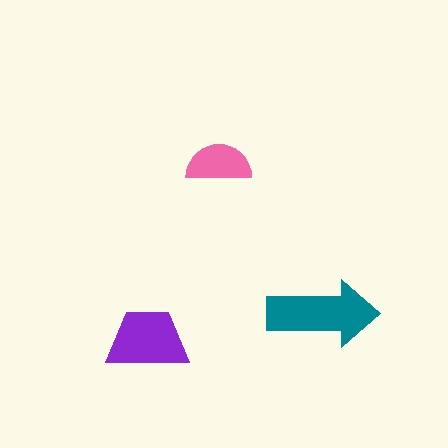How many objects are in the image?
There are 3 objects in the image.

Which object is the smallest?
The pink semicircle.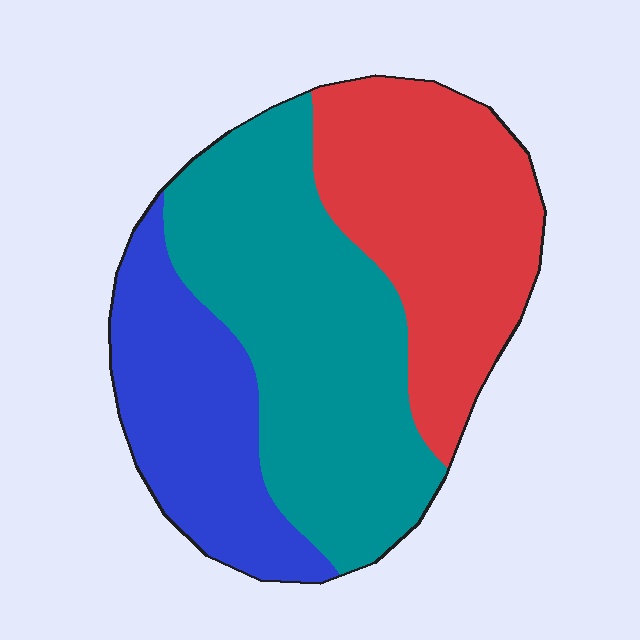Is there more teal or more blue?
Teal.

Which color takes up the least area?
Blue, at roughly 25%.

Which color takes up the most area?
Teal, at roughly 45%.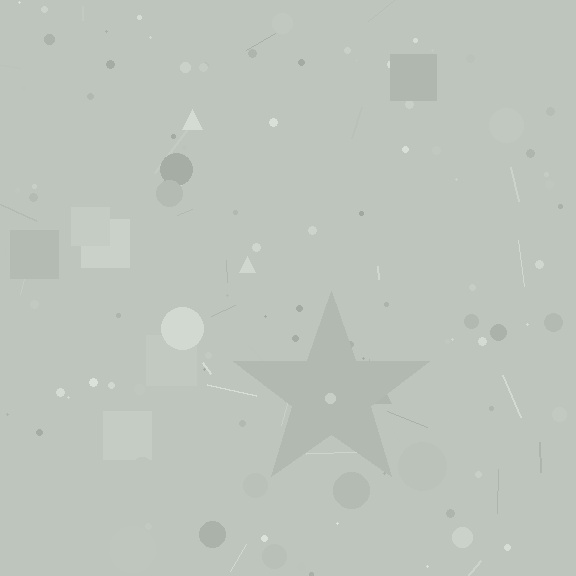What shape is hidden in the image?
A star is hidden in the image.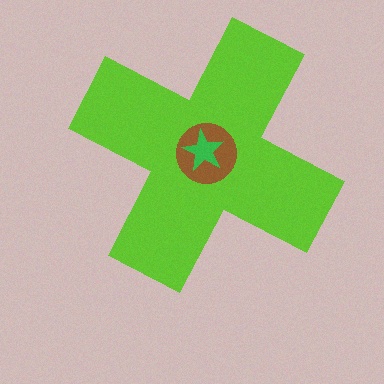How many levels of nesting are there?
3.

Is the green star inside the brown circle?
Yes.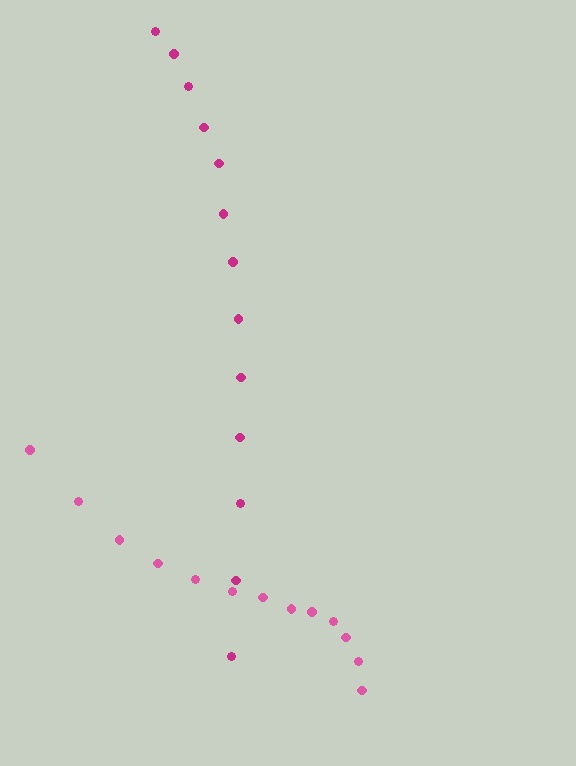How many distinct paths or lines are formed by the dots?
There are 2 distinct paths.